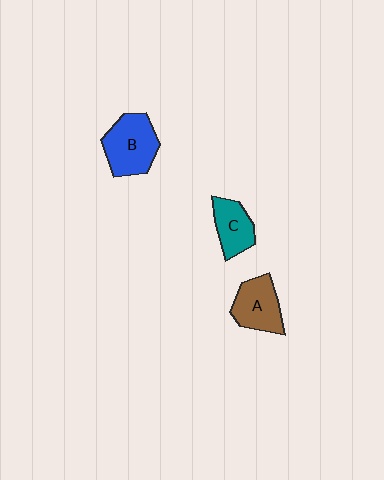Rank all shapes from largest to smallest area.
From largest to smallest: B (blue), A (brown), C (teal).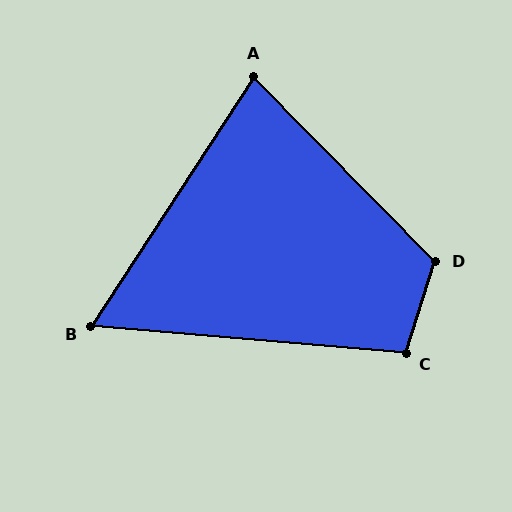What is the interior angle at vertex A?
Approximately 78 degrees (acute).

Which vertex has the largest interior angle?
D, at approximately 118 degrees.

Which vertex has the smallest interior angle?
B, at approximately 62 degrees.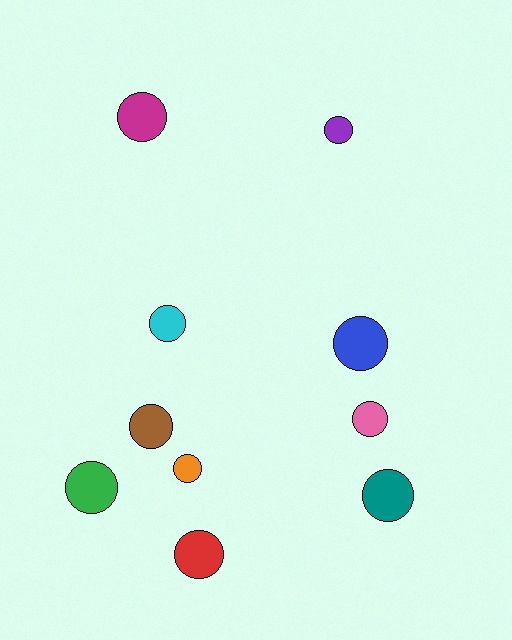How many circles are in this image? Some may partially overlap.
There are 10 circles.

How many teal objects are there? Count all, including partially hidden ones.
There is 1 teal object.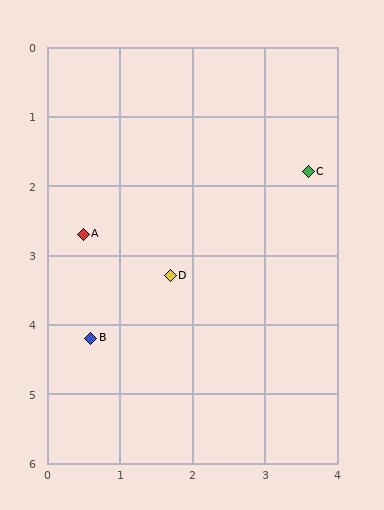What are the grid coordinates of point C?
Point C is at approximately (3.6, 1.8).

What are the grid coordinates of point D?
Point D is at approximately (1.7, 3.3).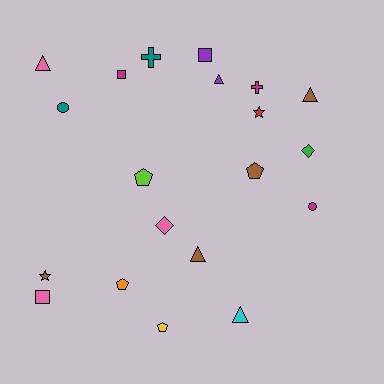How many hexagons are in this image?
There are no hexagons.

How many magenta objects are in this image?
There are 3 magenta objects.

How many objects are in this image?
There are 20 objects.